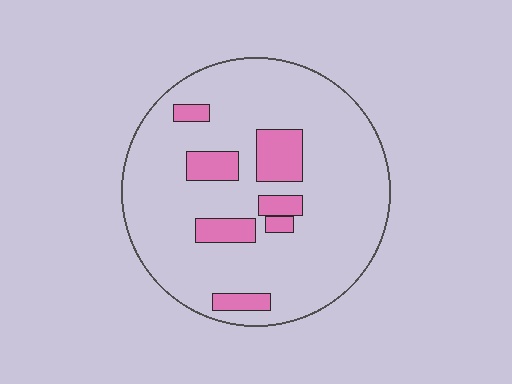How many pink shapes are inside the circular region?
7.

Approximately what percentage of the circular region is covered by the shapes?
Approximately 15%.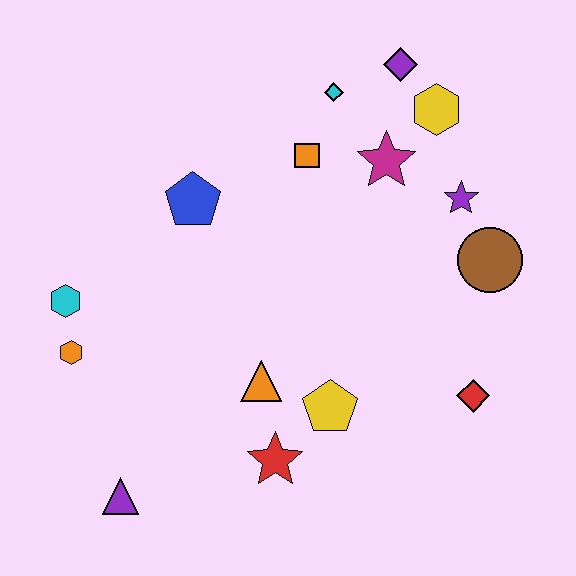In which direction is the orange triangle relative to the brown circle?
The orange triangle is to the left of the brown circle.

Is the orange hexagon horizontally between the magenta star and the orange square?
No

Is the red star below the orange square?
Yes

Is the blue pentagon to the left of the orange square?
Yes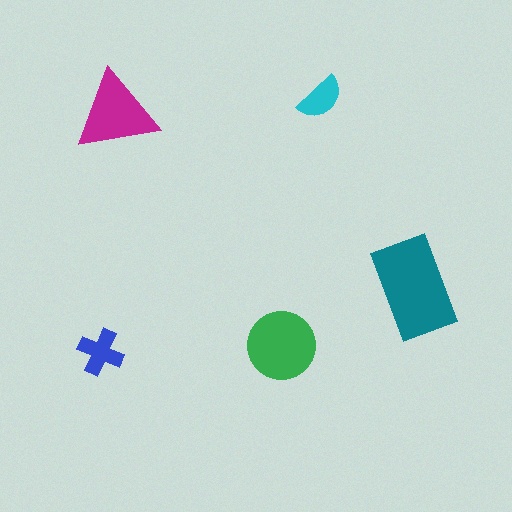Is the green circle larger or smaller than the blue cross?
Larger.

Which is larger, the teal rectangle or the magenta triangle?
The teal rectangle.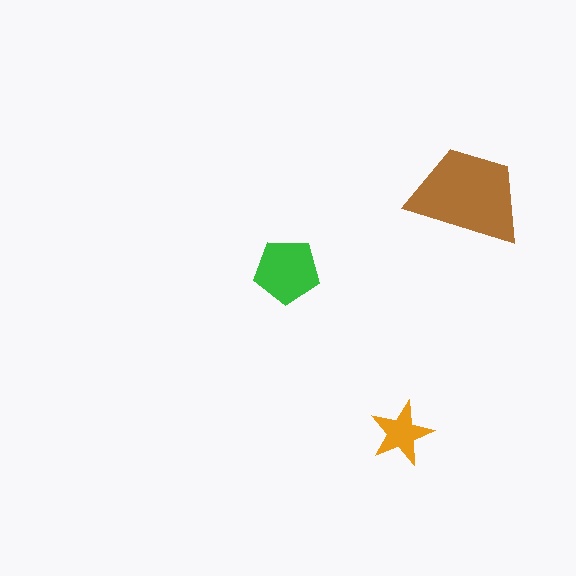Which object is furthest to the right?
The brown trapezoid is rightmost.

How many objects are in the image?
There are 3 objects in the image.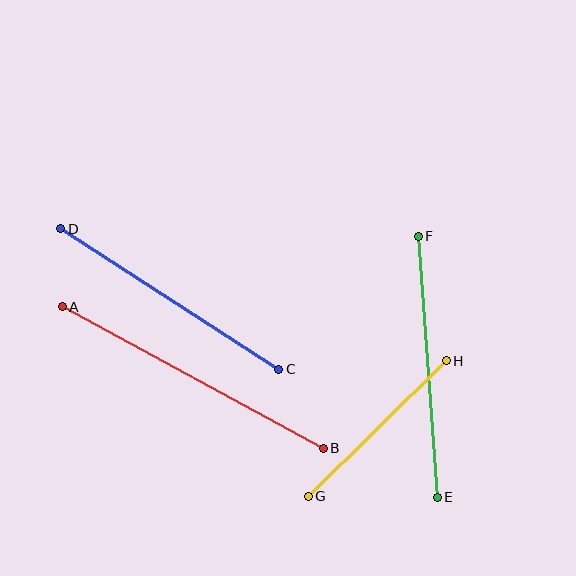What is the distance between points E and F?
The distance is approximately 262 pixels.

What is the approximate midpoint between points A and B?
The midpoint is at approximately (193, 377) pixels.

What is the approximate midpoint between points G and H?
The midpoint is at approximately (377, 429) pixels.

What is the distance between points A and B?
The distance is approximately 297 pixels.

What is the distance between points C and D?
The distance is approximately 259 pixels.